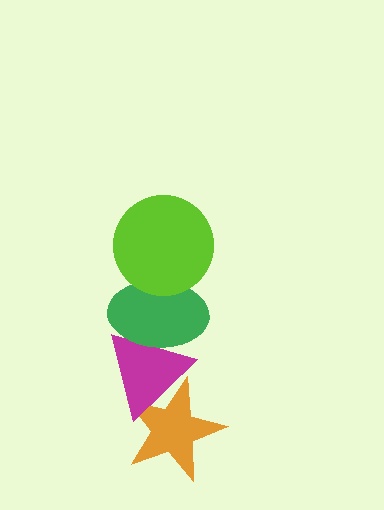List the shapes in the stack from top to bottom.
From top to bottom: the lime circle, the green ellipse, the magenta triangle, the orange star.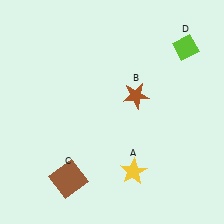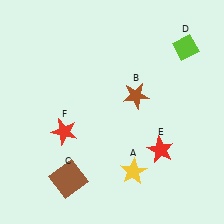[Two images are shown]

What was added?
A red star (E), a red star (F) were added in Image 2.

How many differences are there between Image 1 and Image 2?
There are 2 differences between the two images.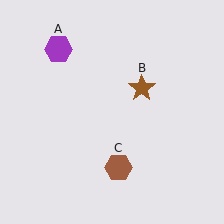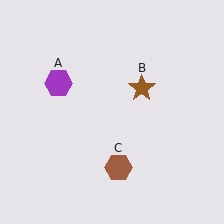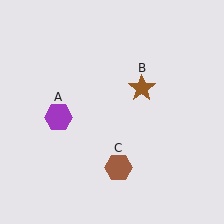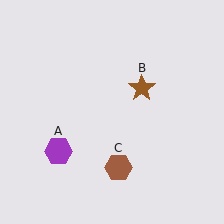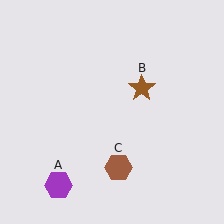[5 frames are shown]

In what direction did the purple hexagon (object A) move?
The purple hexagon (object A) moved down.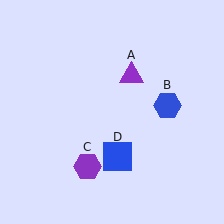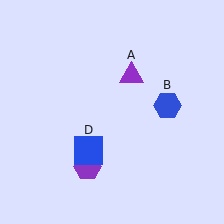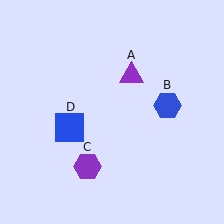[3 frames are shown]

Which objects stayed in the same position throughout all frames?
Purple triangle (object A) and blue hexagon (object B) and purple hexagon (object C) remained stationary.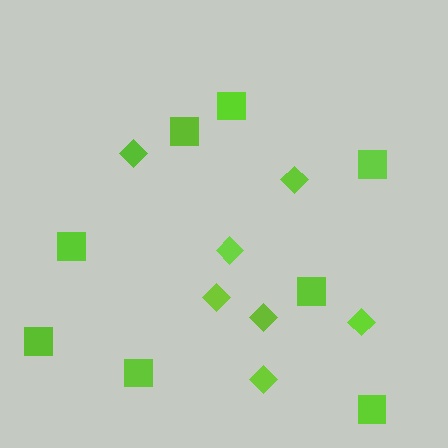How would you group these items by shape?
There are 2 groups: one group of squares (8) and one group of diamonds (7).